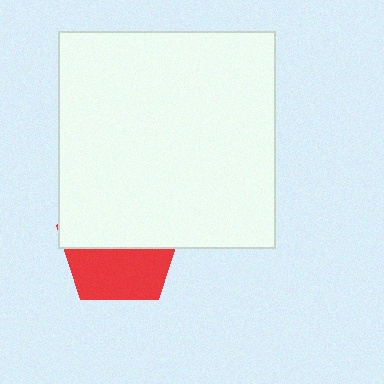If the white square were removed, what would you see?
You would see the complete red pentagon.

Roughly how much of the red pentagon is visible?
About half of it is visible (roughly 45%).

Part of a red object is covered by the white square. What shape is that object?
It is a pentagon.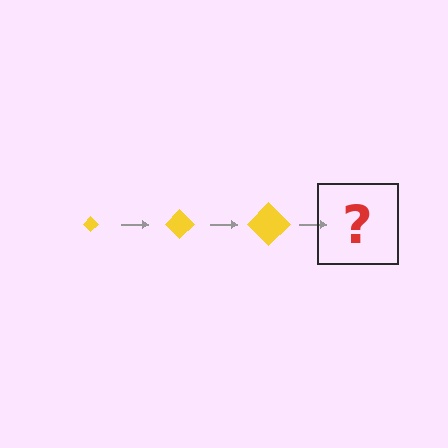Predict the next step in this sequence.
The next step is a yellow diamond, larger than the previous one.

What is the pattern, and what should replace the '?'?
The pattern is that the diamond gets progressively larger each step. The '?' should be a yellow diamond, larger than the previous one.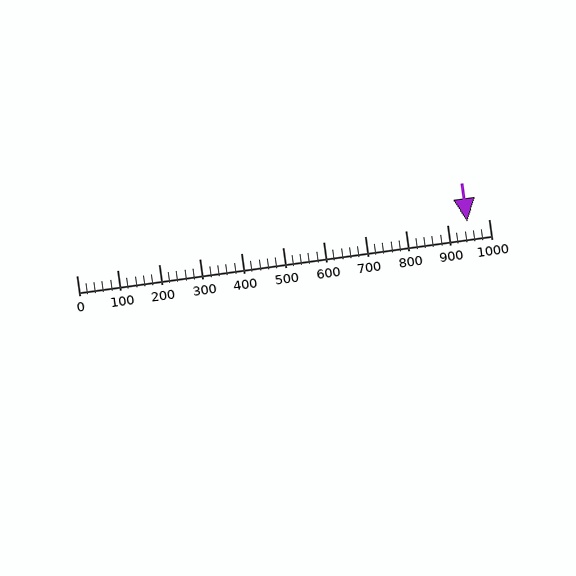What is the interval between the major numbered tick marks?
The major tick marks are spaced 100 units apart.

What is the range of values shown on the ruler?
The ruler shows values from 0 to 1000.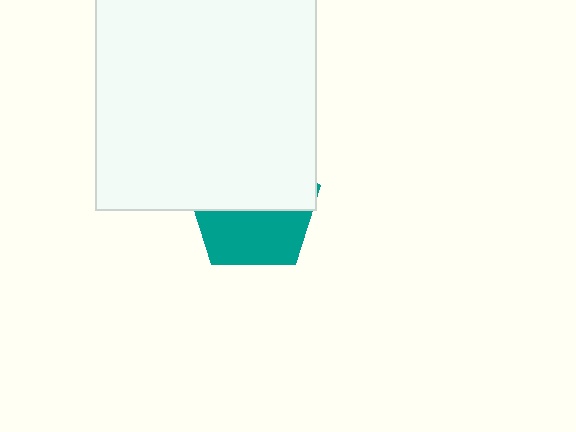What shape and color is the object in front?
The object in front is a white square.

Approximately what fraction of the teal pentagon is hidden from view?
Roughly 55% of the teal pentagon is hidden behind the white square.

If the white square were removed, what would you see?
You would see the complete teal pentagon.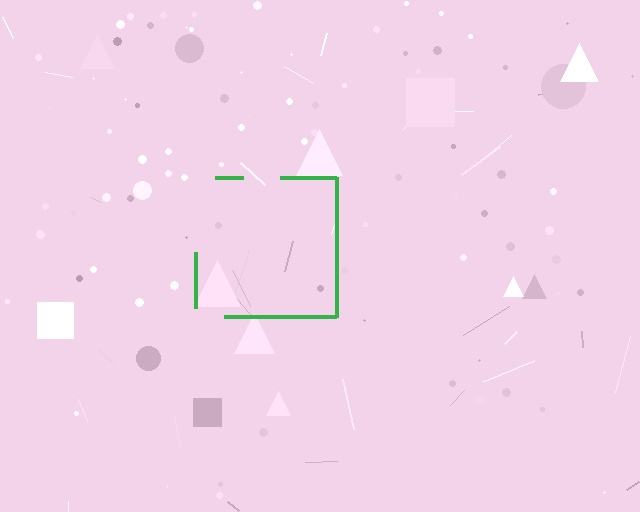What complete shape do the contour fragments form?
The contour fragments form a square.